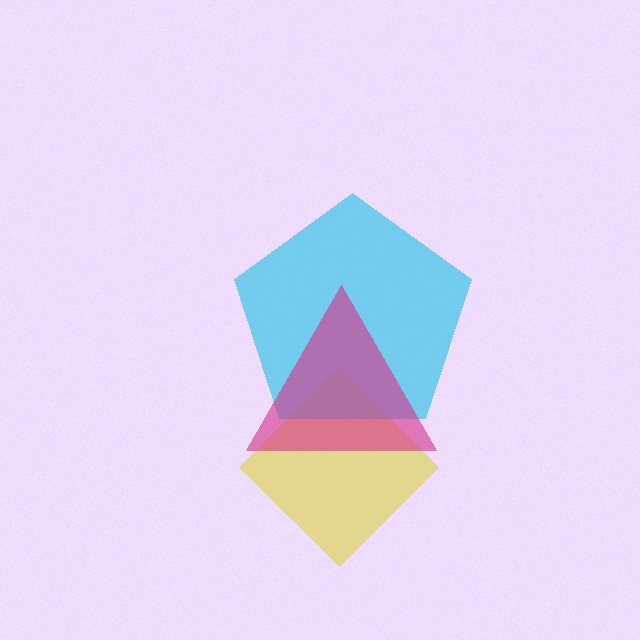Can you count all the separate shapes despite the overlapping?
Yes, there are 3 separate shapes.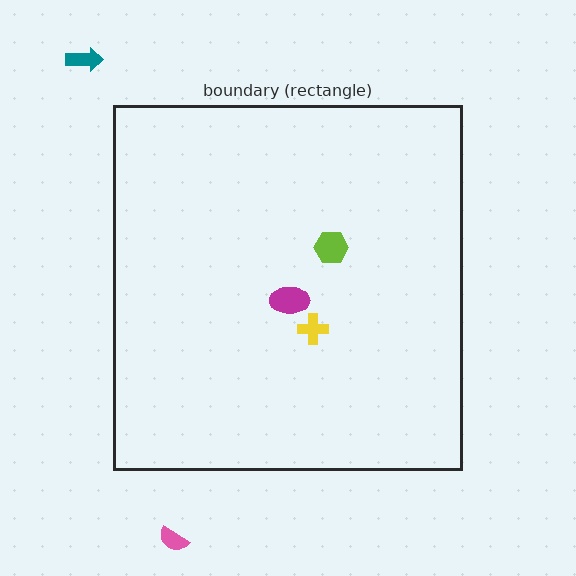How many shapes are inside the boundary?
3 inside, 2 outside.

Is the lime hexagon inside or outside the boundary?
Inside.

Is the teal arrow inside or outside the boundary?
Outside.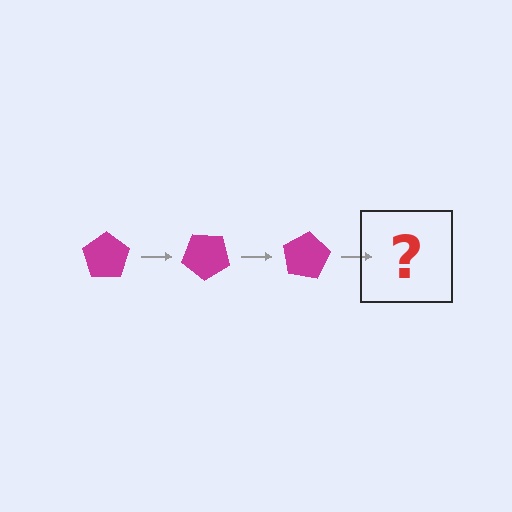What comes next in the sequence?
The next element should be a magenta pentagon rotated 120 degrees.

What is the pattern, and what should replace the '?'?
The pattern is that the pentagon rotates 40 degrees each step. The '?' should be a magenta pentagon rotated 120 degrees.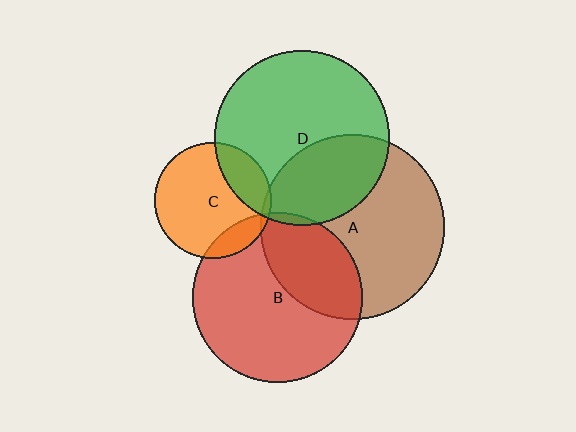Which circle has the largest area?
Circle A (brown).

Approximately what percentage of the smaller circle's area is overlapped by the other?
Approximately 35%.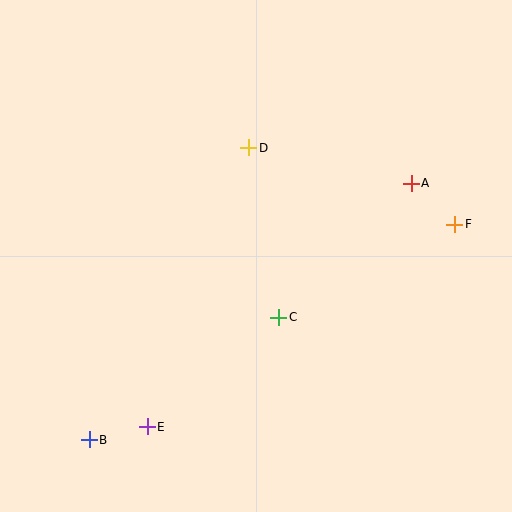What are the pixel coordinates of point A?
Point A is at (411, 183).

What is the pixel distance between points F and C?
The distance between F and C is 199 pixels.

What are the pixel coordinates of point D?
Point D is at (249, 148).